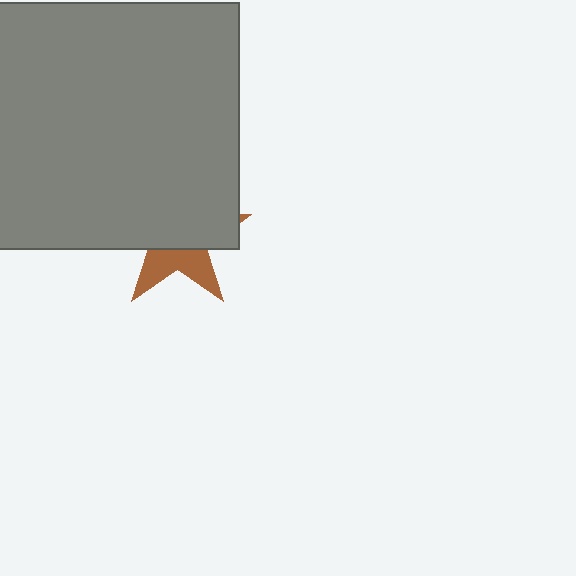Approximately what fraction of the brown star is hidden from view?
Roughly 64% of the brown star is hidden behind the gray rectangle.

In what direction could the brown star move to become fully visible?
The brown star could move down. That would shift it out from behind the gray rectangle entirely.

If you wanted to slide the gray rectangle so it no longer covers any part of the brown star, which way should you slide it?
Slide it up — that is the most direct way to separate the two shapes.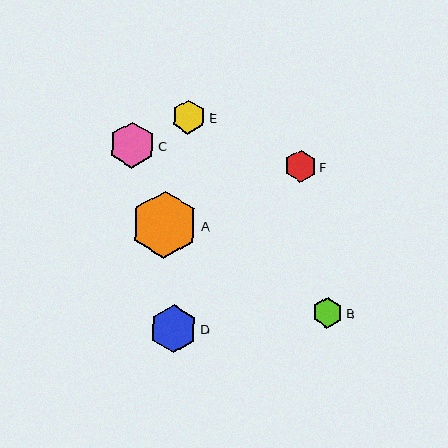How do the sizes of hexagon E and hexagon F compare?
Hexagon E and hexagon F are approximately the same size.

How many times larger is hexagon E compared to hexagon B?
Hexagon E is approximately 1.1 times the size of hexagon B.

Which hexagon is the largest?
Hexagon A is the largest with a size of approximately 68 pixels.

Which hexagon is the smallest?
Hexagon B is the smallest with a size of approximately 31 pixels.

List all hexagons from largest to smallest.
From largest to smallest: A, D, C, E, F, B.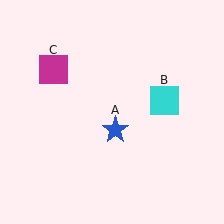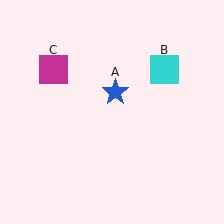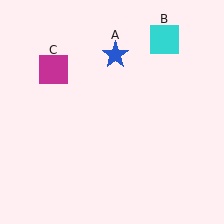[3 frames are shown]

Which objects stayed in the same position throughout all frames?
Magenta square (object C) remained stationary.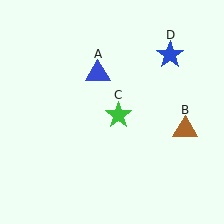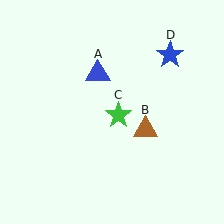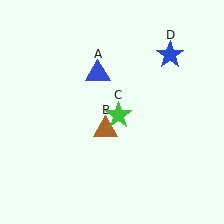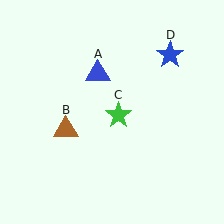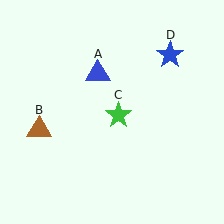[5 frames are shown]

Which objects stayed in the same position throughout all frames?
Blue triangle (object A) and green star (object C) and blue star (object D) remained stationary.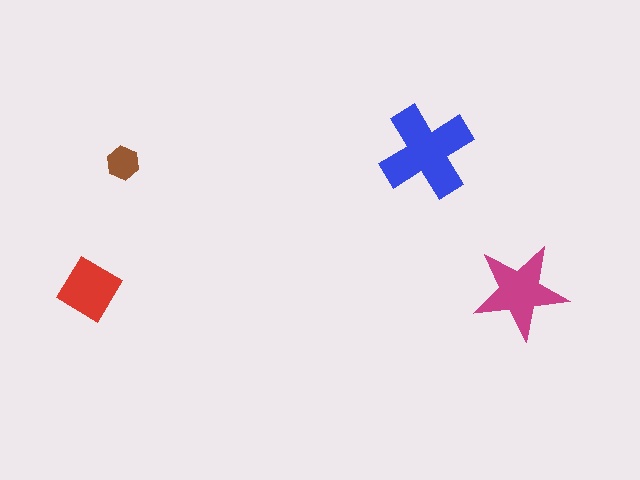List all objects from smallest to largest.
The brown hexagon, the red diamond, the magenta star, the blue cross.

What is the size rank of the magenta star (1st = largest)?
2nd.